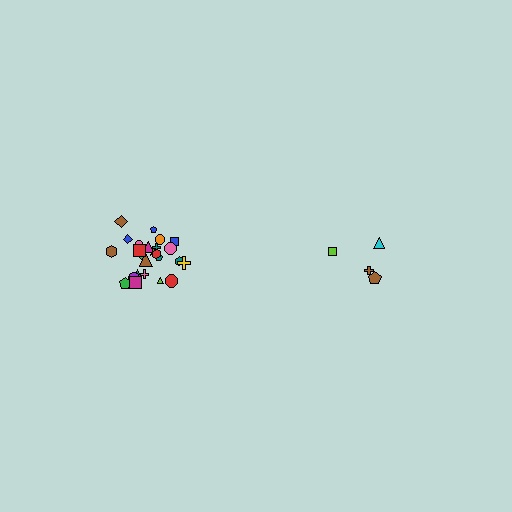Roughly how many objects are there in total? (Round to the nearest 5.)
Roughly 30 objects in total.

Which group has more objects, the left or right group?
The left group.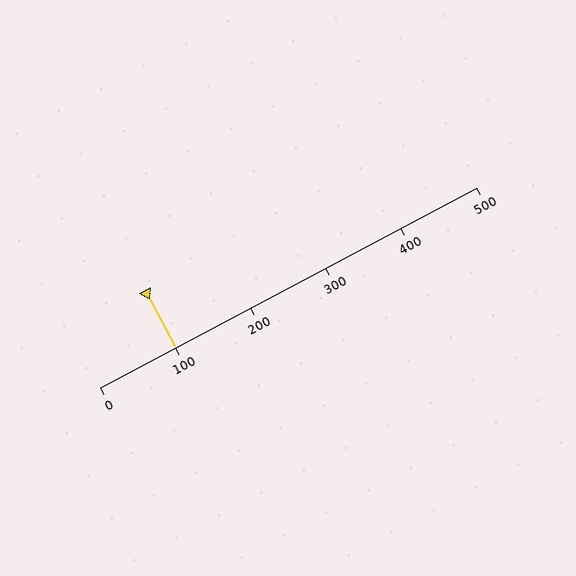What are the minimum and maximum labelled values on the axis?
The axis runs from 0 to 500.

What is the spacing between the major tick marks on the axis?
The major ticks are spaced 100 apart.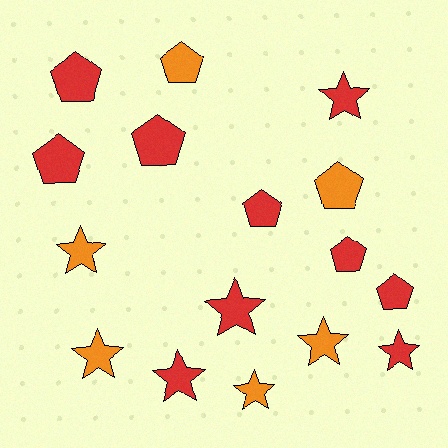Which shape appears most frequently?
Star, with 8 objects.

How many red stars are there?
There are 4 red stars.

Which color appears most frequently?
Red, with 10 objects.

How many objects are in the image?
There are 16 objects.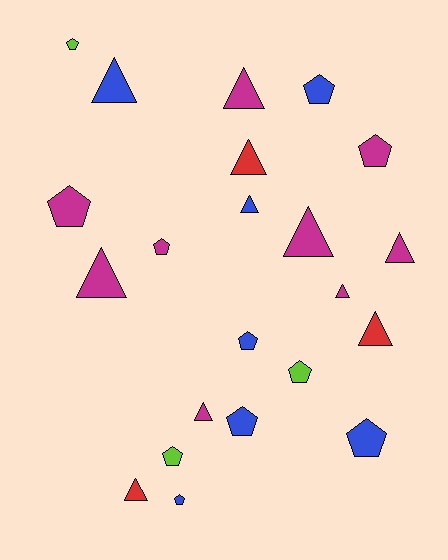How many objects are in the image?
There are 22 objects.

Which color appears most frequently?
Magenta, with 9 objects.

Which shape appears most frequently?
Pentagon, with 11 objects.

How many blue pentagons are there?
There are 5 blue pentagons.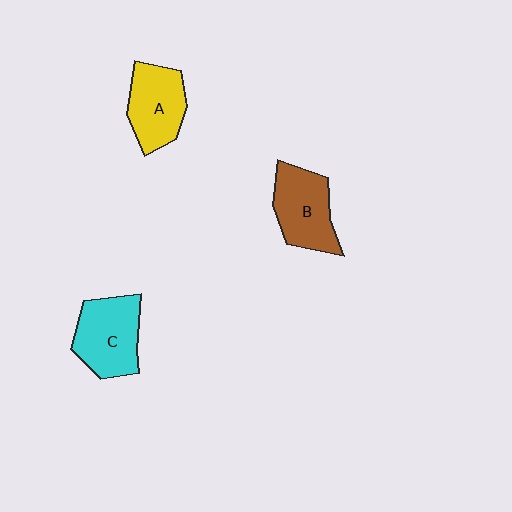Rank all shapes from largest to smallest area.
From largest to smallest: C (cyan), B (brown), A (yellow).